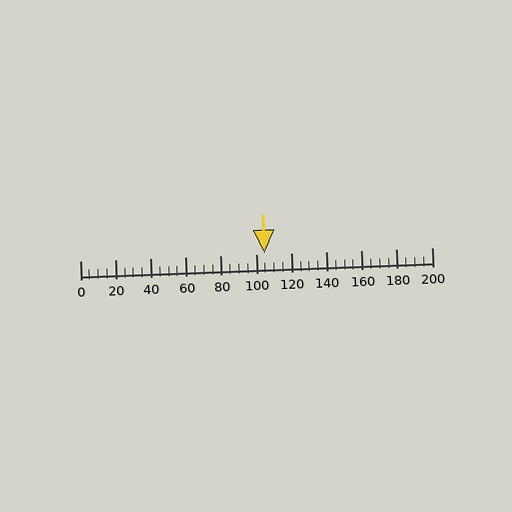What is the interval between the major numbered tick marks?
The major tick marks are spaced 20 units apart.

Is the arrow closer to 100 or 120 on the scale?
The arrow is closer to 100.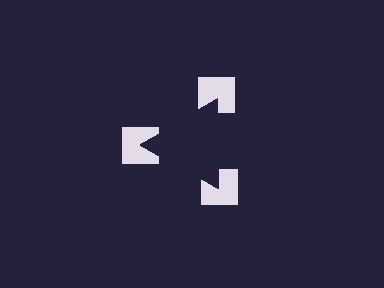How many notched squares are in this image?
There are 3 — one at each vertex of the illusory triangle.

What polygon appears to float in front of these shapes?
An illusory triangle — its edges are inferred from the aligned wedge cuts in the notched squares, not physically drawn.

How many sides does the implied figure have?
3 sides.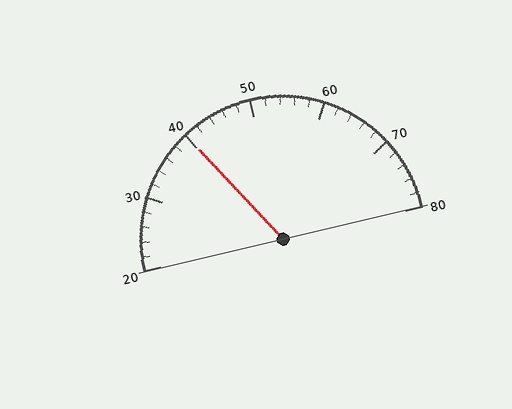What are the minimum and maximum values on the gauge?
The gauge ranges from 20 to 80.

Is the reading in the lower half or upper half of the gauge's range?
The reading is in the lower half of the range (20 to 80).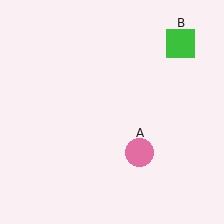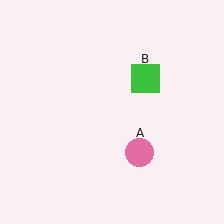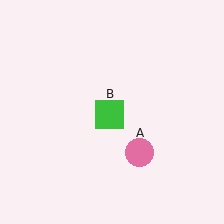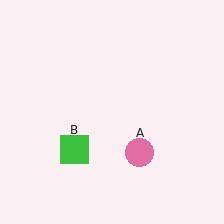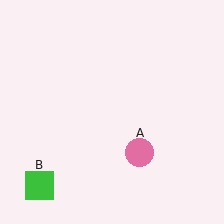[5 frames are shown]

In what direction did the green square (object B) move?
The green square (object B) moved down and to the left.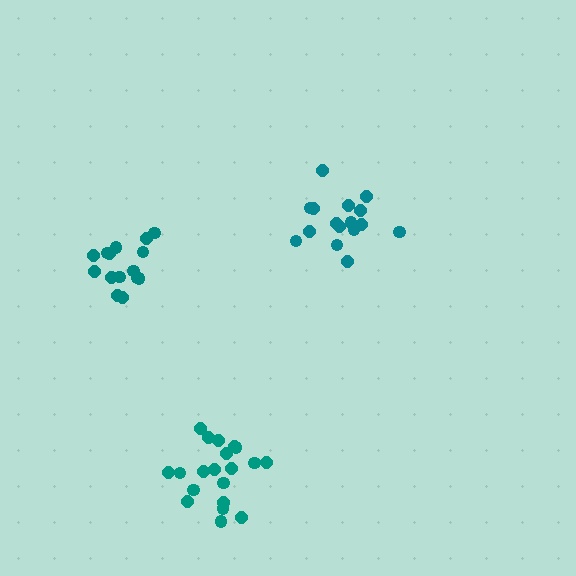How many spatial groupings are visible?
There are 3 spatial groupings.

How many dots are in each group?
Group 1: 15 dots, Group 2: 16 dots, Group 3: 20 dots (51 total).